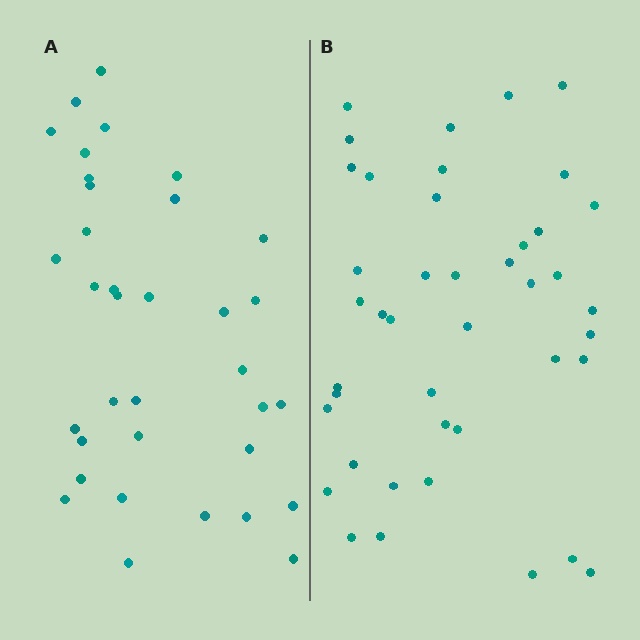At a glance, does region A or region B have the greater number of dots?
Region B (the right region) has more dots.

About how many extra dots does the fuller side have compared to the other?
Region B has roughly 8 or so more dots than region A.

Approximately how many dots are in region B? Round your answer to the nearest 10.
About 40 dots. (The exact count is 42, which rounds to 40.)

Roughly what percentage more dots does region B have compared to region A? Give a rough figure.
About 20% more.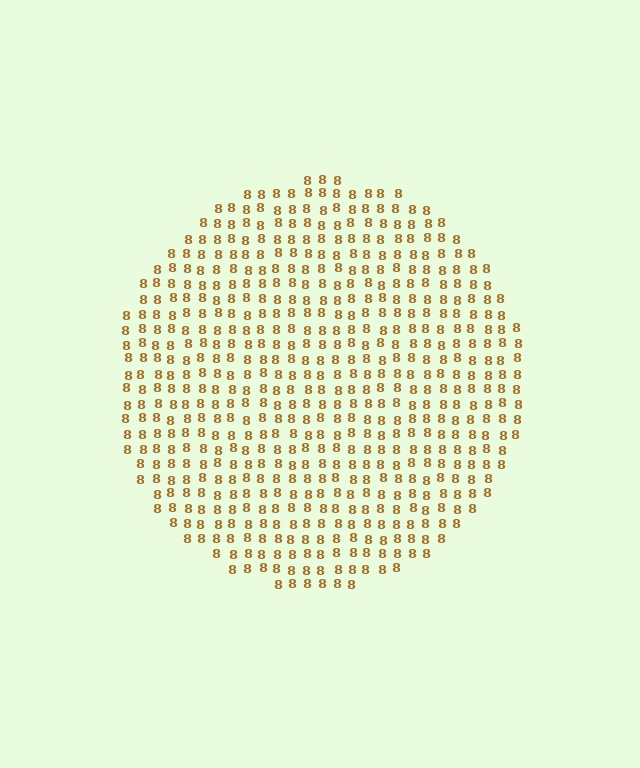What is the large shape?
The large shape is a circle.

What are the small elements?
The small elements are digit 8's.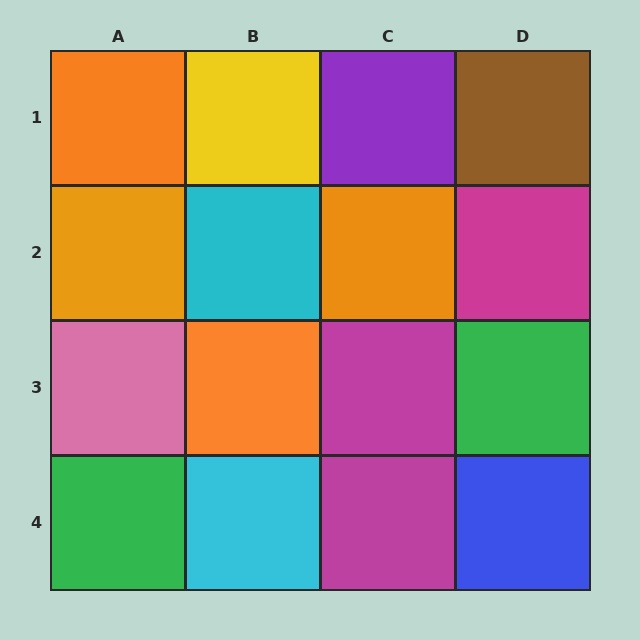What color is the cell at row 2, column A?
Orange.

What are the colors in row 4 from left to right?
Green, cyan, magenta, blue.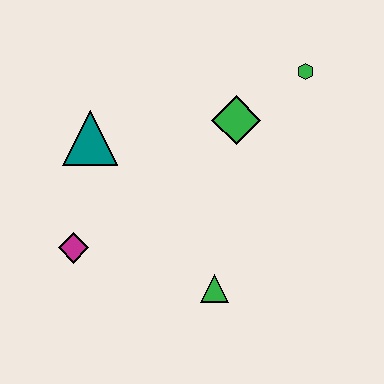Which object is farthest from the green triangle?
The green hexagon is farthest from the green triangle.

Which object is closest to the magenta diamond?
The teal triangle is closest to the magenta diamond.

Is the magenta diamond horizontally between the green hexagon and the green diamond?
No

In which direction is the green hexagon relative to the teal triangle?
The green hexagon is to the right of the teal triangle.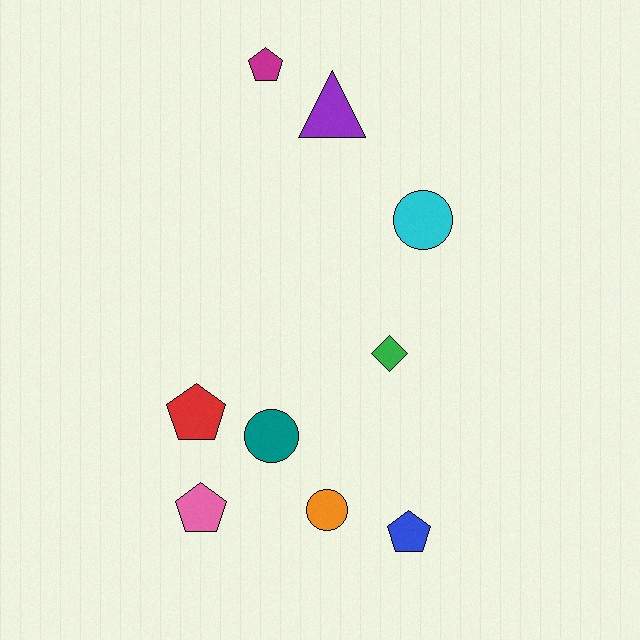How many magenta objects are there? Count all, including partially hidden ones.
There is 1 magenta object.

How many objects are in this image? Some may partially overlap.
There are 9 objects.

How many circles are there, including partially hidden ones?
There are 3 circles.